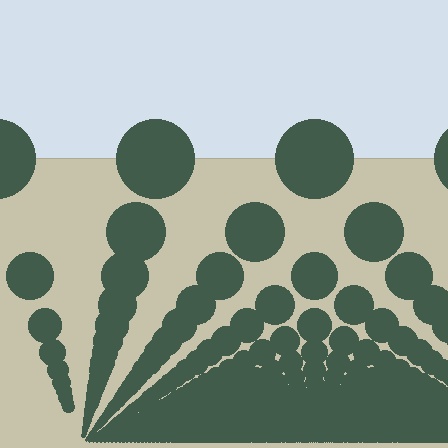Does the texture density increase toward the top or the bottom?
Density increases toward the bottom.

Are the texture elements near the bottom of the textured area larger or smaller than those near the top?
Smaller. The gradient is inverted — elements near the bottom are smaller and denser.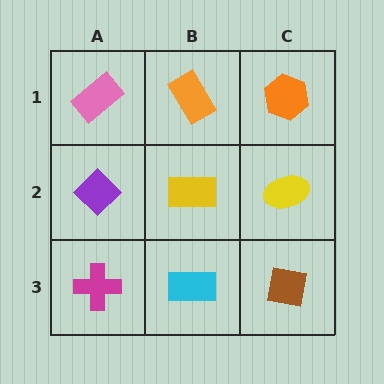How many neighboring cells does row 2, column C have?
3.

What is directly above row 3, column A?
A purple diamond.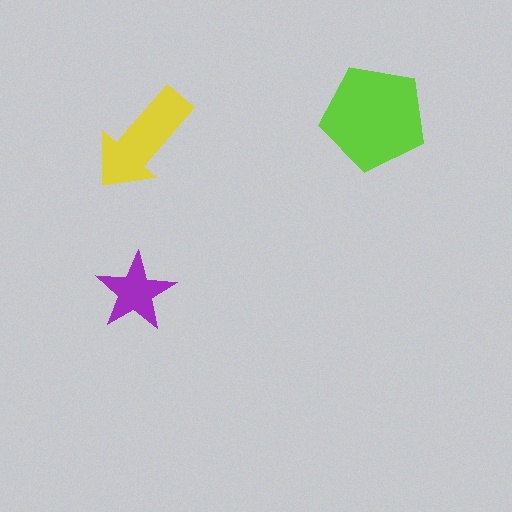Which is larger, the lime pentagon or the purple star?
The lime pentagon.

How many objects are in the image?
There are 3 objects in the image.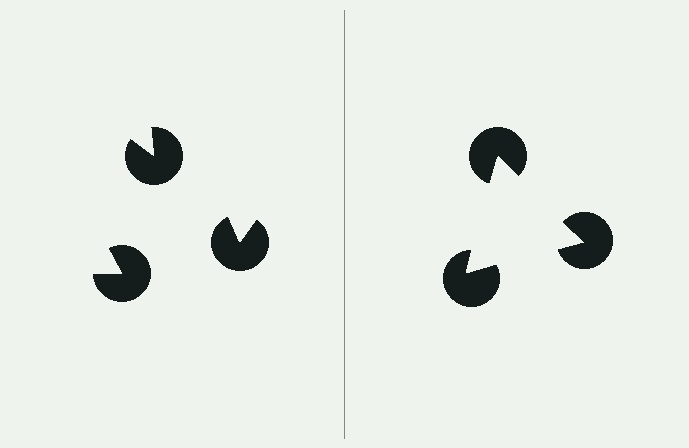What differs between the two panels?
The pac-man discs are positioned identically on both sides; only the wedge orientations differ. On the right they align to a triangle; on the left they are misaligned.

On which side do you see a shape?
An illusory triangle appears on the right side. On the left side the wedge cuts are rotated, so no coherent shape forms.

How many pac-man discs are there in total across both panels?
6 — 3 on each side.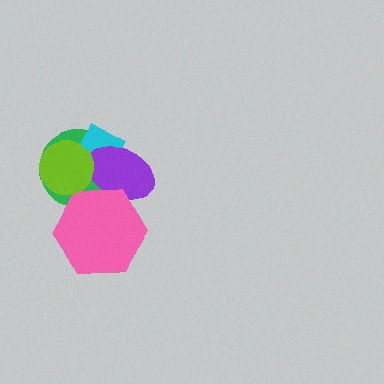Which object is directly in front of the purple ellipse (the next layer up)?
The pink hexagon is directly in front of the purple ellipse.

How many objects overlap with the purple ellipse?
5 objects overlap with the purple ellipse.